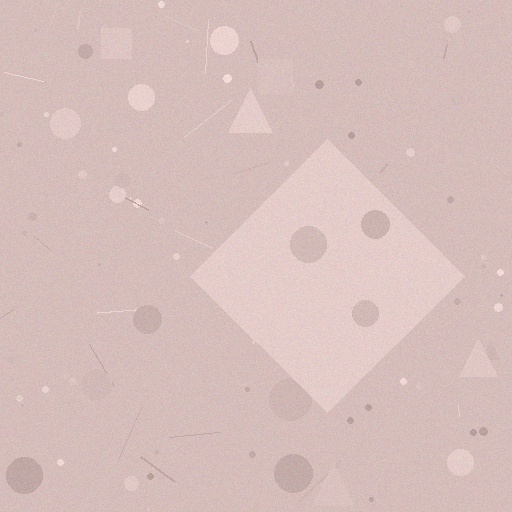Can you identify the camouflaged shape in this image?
The camouflaged shape is a diamond.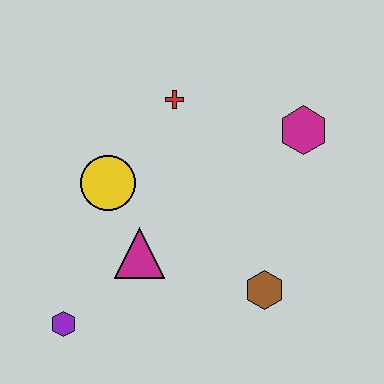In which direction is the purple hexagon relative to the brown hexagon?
The purple hexagon is to the left of the brown hexagon.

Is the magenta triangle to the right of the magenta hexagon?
No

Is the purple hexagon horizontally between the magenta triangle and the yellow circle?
No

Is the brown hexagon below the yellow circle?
Yes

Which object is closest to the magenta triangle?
The yellow circle is closest to the magenta triangle.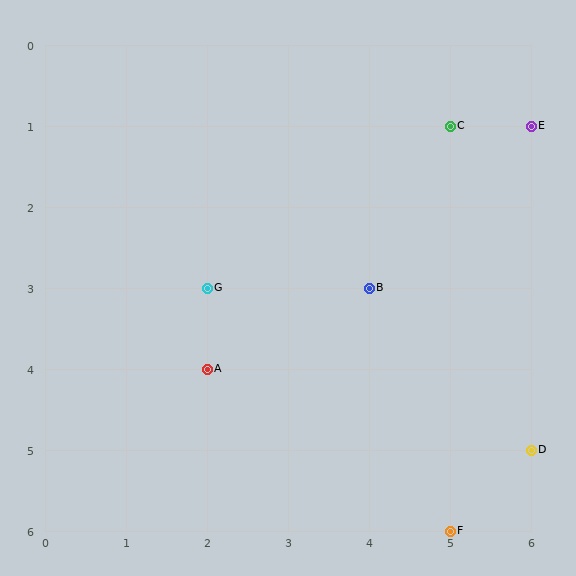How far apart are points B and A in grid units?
Points B and A are 2 columns and 1 row apart (about 2.2 grid units diagonally).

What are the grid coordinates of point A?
Point A is at grid coordinates (2, 4).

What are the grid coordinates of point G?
Point G is at grid coordinates (2, 3).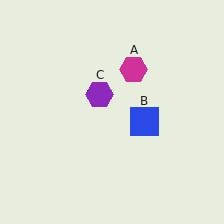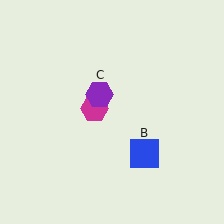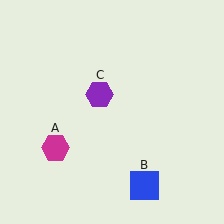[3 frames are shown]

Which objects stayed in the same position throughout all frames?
Purple hexagon (object C) remained stationary.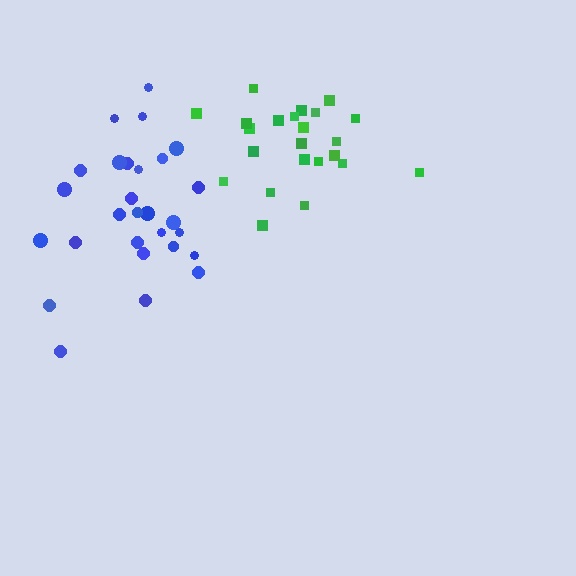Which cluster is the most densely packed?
Green.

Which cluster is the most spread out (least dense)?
Blue.